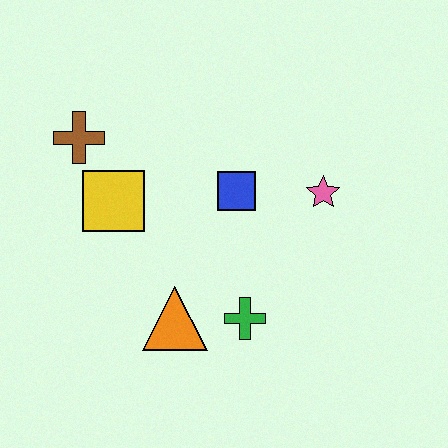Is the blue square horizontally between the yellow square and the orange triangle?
No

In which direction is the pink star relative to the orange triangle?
The pink star is to the right of the orange triangle.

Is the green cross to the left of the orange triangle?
No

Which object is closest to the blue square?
The pink star is closest to the blue square.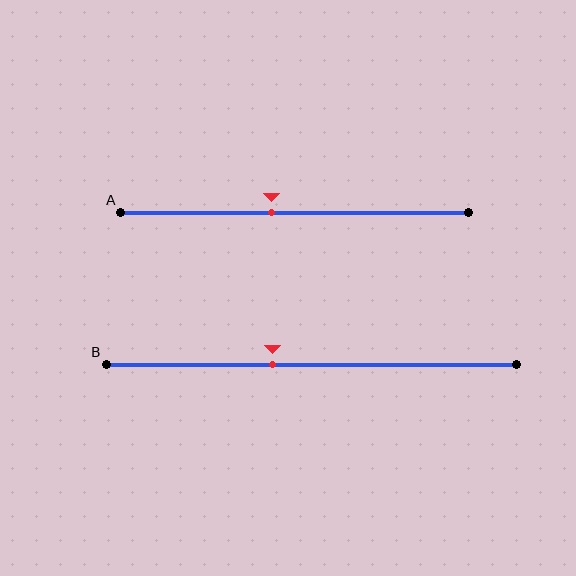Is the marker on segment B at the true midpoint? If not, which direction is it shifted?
No, the marker on segment B is shifted to the left by about 9% of the segment length.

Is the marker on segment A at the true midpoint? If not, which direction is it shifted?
No, the marker on segment A is shifted to the left by about 7% of the segment length.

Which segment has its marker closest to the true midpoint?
Segment A has its marker closest to the true midpoint.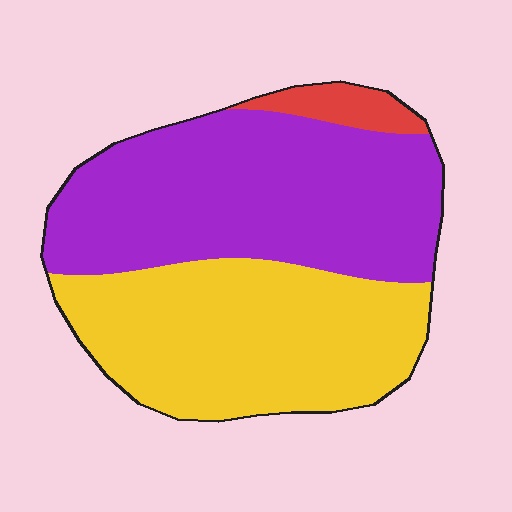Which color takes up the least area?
Red, at roughly 5%.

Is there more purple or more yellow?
Purple.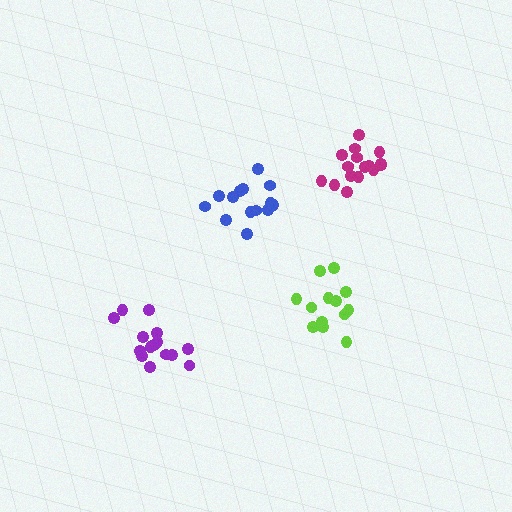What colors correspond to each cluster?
The clusters are colored: lime, purple, blue, magenta.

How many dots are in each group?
Group 1: 13 dots, Group 2: 16 dots, Group 3: 14 dots, Group 4: 16 dots (59 total).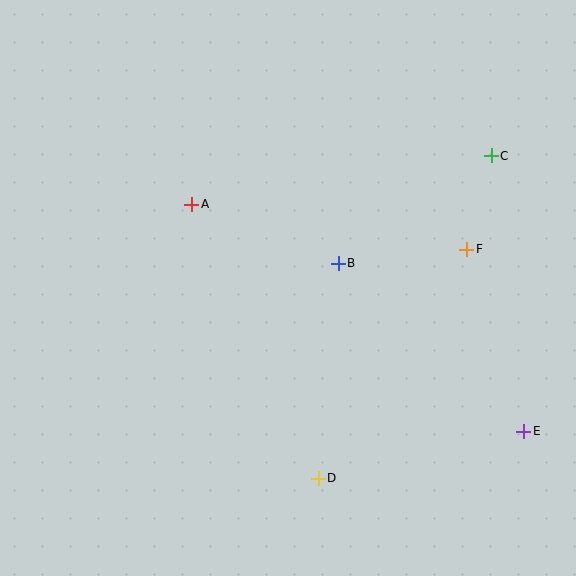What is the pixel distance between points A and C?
The distance between A and C is 303 pixels.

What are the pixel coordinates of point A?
Point A is at (192, 204).